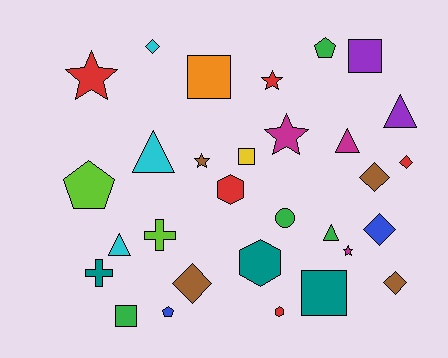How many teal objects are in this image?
There are 3 teal objects.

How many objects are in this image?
There are 30 objects.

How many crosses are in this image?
There are 2 crosses.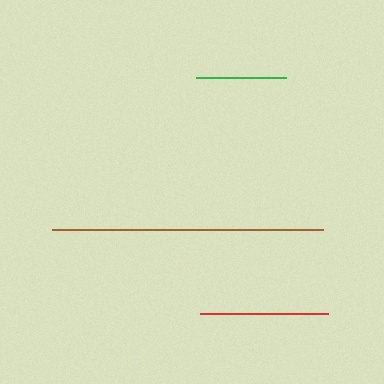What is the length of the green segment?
The green segment is approximately 90 pixels long.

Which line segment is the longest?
The brown line is the longest at approximately 271 pixels.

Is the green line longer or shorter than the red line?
The red line is longer than the green line.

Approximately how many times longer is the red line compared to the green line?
The red line is approximately 1.4 times the length of the green line.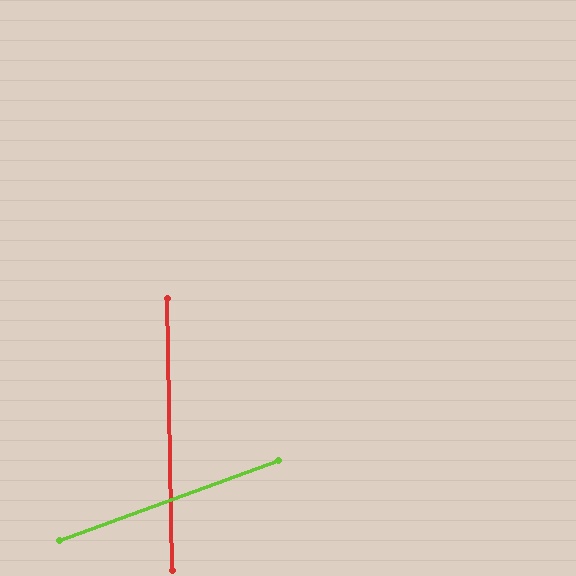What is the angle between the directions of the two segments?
Approximately 71 degrees.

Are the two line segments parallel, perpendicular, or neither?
Neither parallel nor perpendicular — they differ by about 71°.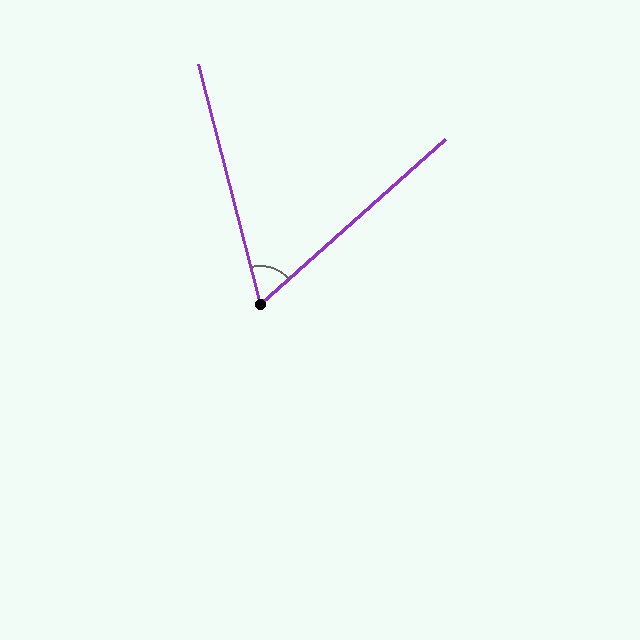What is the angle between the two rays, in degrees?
Approximately 62 degrees.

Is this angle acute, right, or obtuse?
It is acute.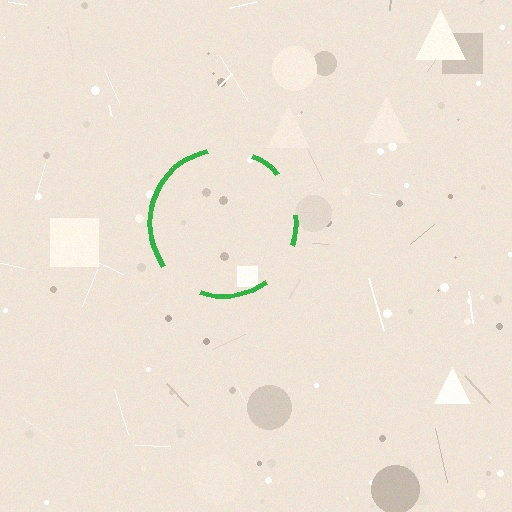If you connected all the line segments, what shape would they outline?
They would outline a circle.